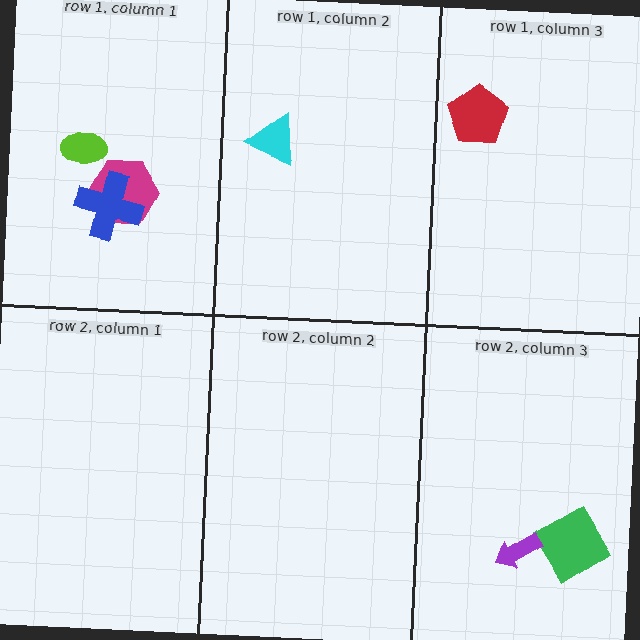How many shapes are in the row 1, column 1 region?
3.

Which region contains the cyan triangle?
The row 1, column 2 region.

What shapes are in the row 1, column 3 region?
The red pentagon.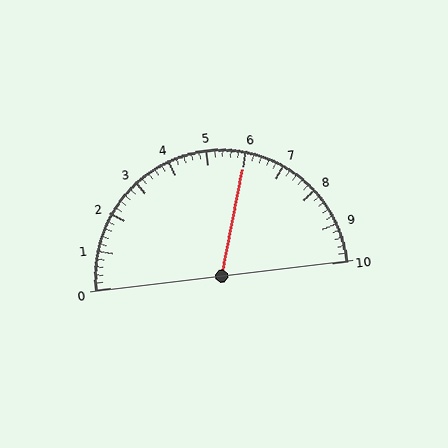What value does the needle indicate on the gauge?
The needle indicates approximately 6.0.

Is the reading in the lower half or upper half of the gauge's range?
The reading is in the upper half of the range (0 to 10).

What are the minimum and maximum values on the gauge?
The gauge ranges from 0 to 10.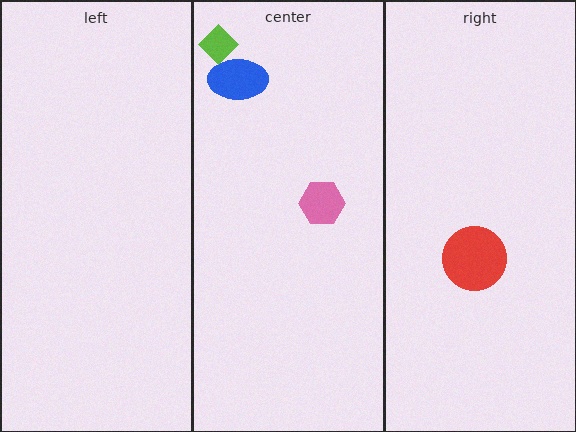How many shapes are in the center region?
3.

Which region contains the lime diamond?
The center region.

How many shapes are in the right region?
1.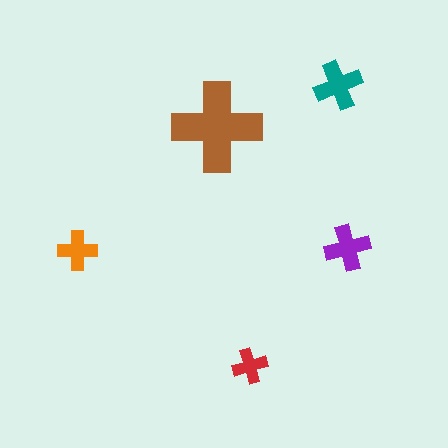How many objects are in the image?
There are 5 objects in the image.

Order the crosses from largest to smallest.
the brown one, the teal one, the purple one, the orange one, the red one.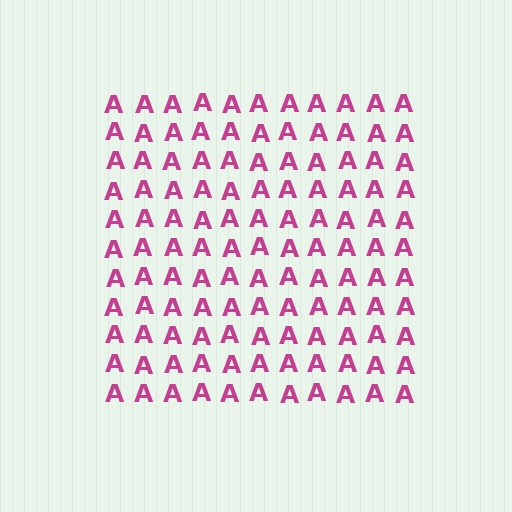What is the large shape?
The large shape is a square.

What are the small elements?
The small elements are letter A's.